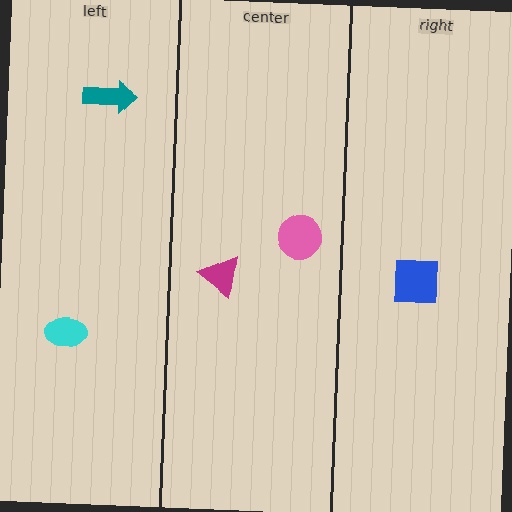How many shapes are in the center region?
2.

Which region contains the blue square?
The right region.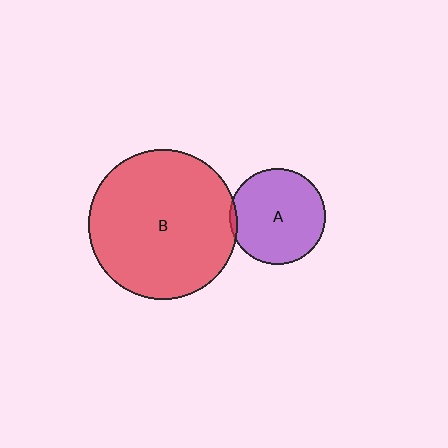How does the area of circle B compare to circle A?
Approximately 2.4 times.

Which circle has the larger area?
Circle B (red).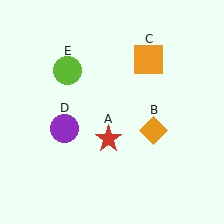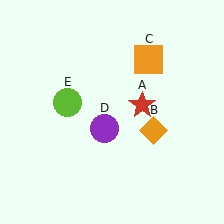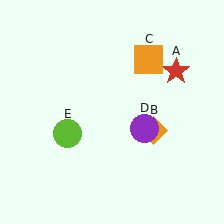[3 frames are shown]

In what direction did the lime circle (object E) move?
The lime circle (object E) moved down.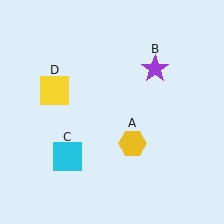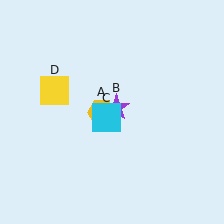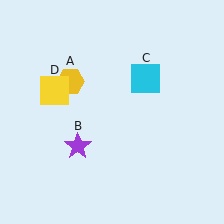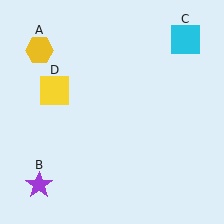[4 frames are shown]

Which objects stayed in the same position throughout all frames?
Yellow square (object D) remained stationary.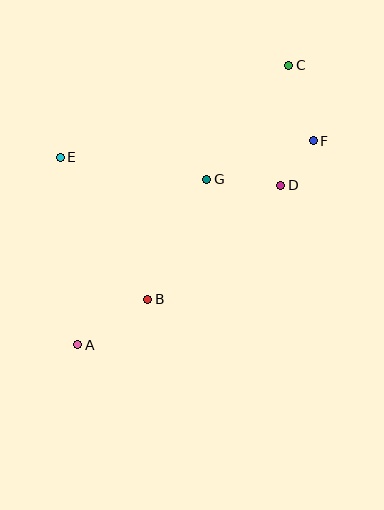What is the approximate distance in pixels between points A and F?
The distance between A and F is approximately 312 pixels.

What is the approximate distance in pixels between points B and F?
The distance between B and F is approximately 229 pixels.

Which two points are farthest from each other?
Points A and C are farthest from each other.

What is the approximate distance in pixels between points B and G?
The distance between B and G is approximately 134 pixels.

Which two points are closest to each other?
Points D and F are closest to each other.